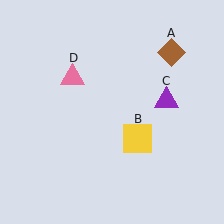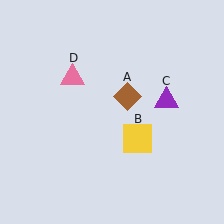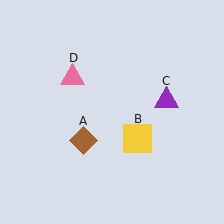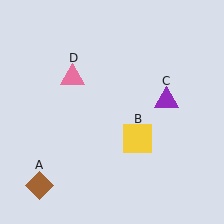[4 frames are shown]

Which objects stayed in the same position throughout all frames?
Yellow square (object B) and purple triangle (object C) and pink triangle (object D) remained stationary.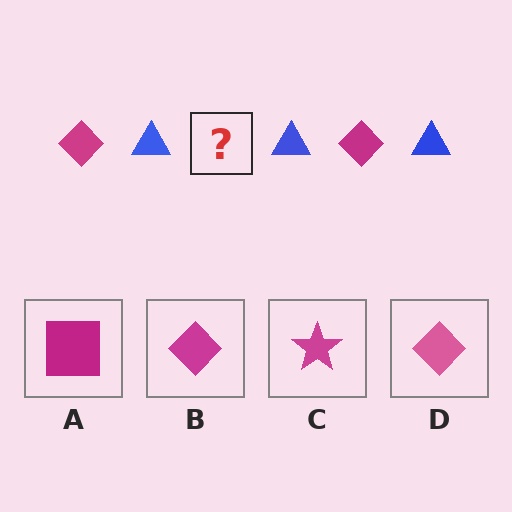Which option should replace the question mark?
Option B.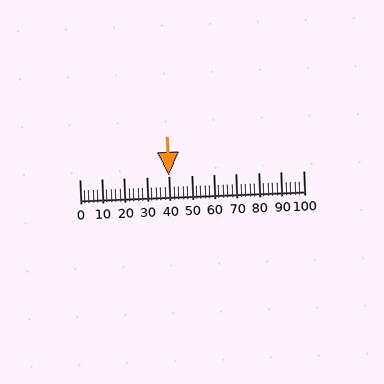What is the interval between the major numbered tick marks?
The major tick marks are spaced 10 units apart.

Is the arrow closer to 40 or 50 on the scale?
The arrow is closer to 40.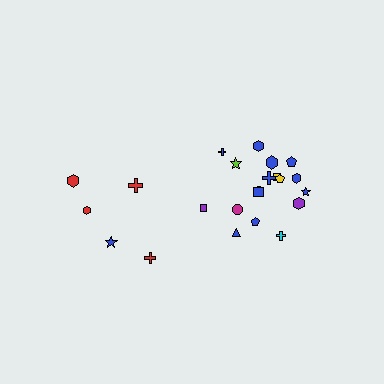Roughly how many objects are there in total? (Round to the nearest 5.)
Roughly 25 objects in total.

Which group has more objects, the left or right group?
The right group.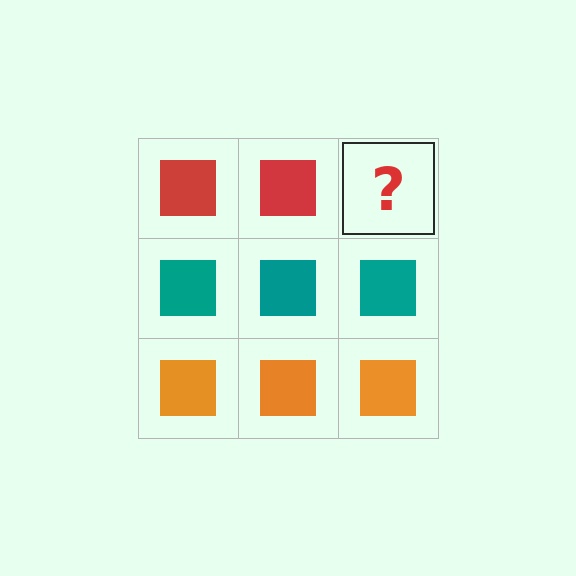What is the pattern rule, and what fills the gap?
The rule is that each row has a consistent color. The gap should be filled with a red square.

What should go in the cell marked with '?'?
The missing cell should contain a red square.